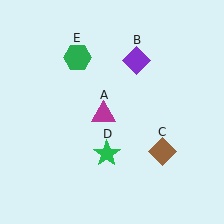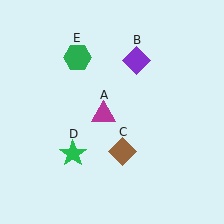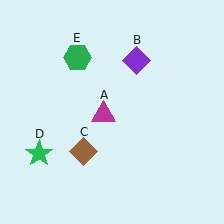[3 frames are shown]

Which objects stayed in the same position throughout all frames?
Magenta triangle (object A) and purple diamond (object B) and green hexagon (object E) remained stationary.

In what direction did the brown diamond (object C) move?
The brown diamond (object C) moved left.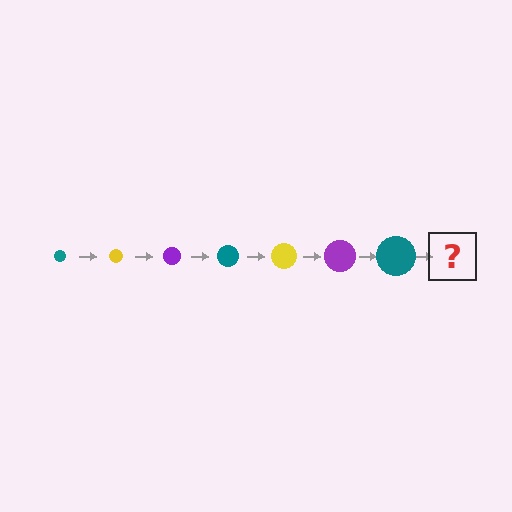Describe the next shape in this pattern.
It should be a yellow circle, larger than the previous one.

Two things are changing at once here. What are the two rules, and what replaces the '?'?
The two rules are that the circle grows larger each step and the color cycles through teal, yellow, and purple. The '?' should be a yellow circle, larger than the previous one.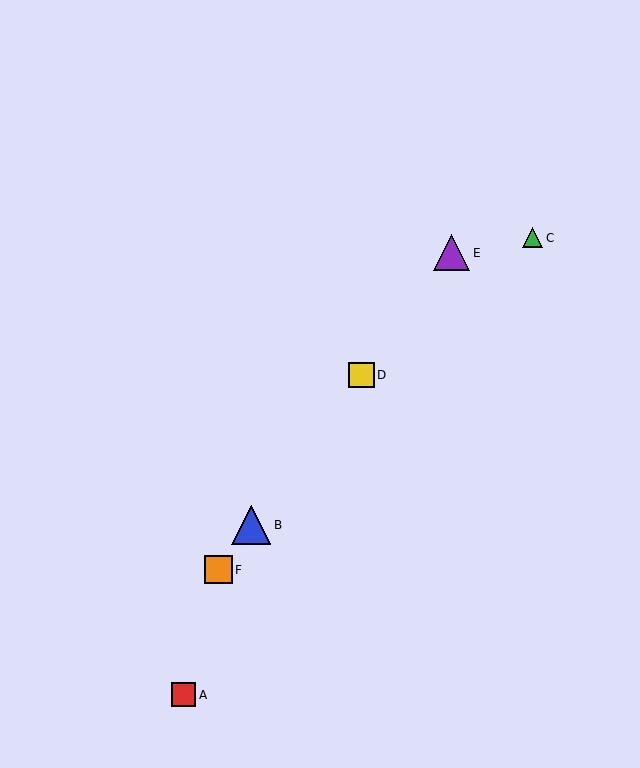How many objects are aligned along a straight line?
4 objects (B, D, E, F) are aligned along a straight line.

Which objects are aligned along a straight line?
Objects B, D, E, F are aligned along a straight line.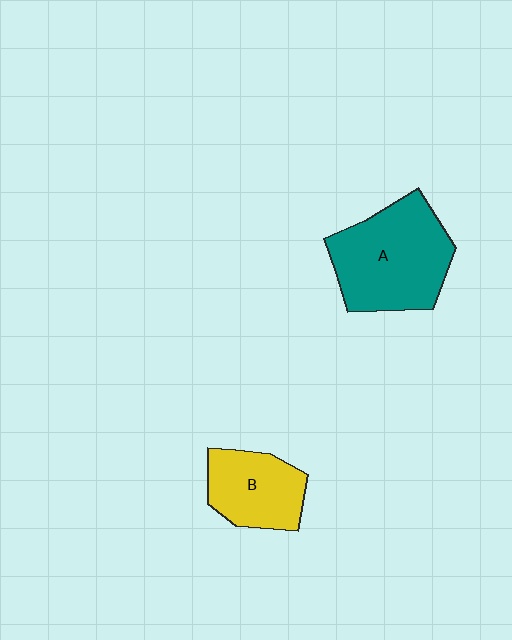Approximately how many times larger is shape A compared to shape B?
Approximately 1.6 times.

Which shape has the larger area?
Shape A (teal).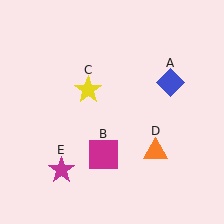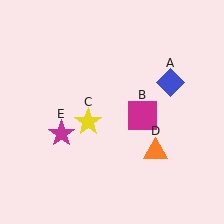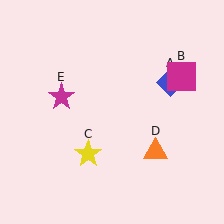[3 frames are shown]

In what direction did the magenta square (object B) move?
The magenta square (object B) moved up and to the right.